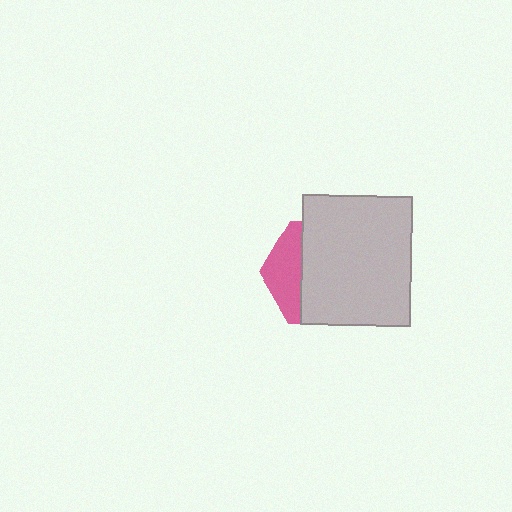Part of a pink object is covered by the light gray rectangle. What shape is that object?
It is a hexagon.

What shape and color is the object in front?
The object in front is a light gray rectangle.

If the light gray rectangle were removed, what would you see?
You would see the complete pink hexagon.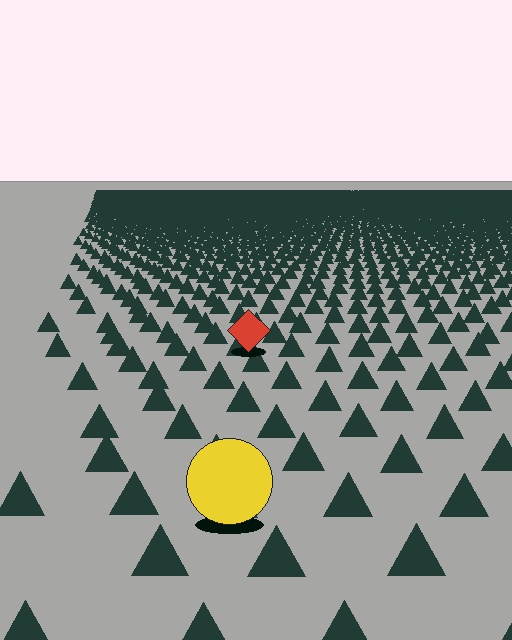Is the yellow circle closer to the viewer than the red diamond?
Yes. The yellow circle is closer — you can tell from the texture gradient: the ground texture is coarser near it.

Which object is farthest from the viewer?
The red diamond is farthest from the viewer. It appears smaller and the ground texture around it is denser.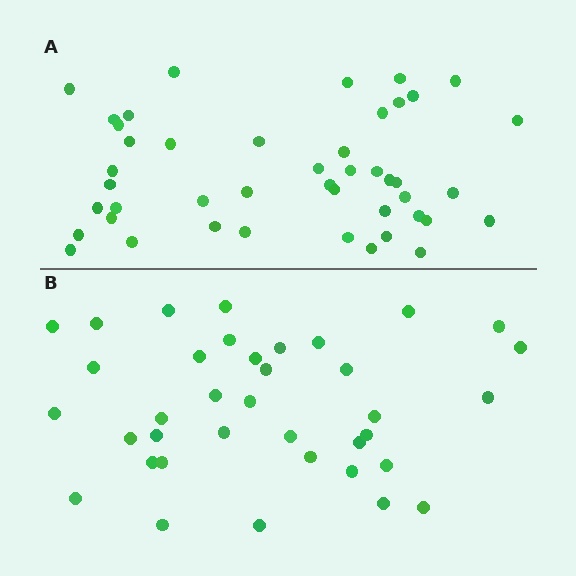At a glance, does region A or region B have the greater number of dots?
Region A (the top region) has more dots.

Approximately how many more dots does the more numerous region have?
Region A has roughly 8 or so more dots than region B.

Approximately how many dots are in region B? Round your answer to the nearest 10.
About 40 dots. (The exact count is 37, which rounds to 40.)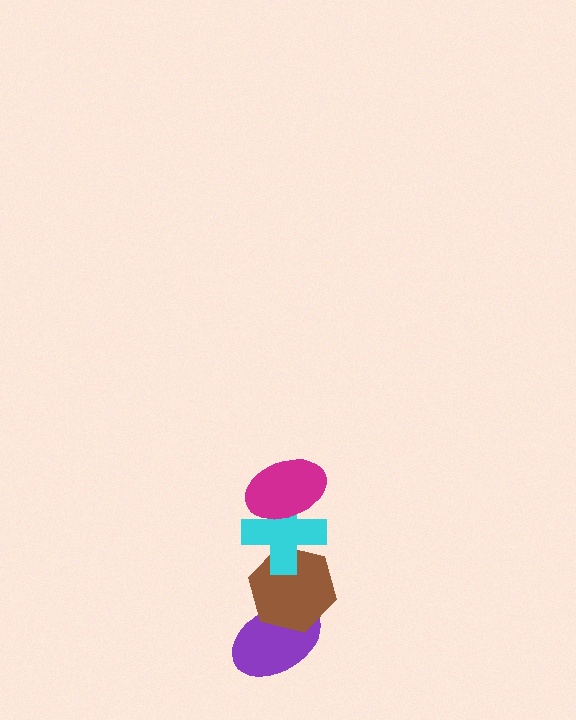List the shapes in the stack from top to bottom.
From top to bottom: the magenta ellipse, the cyan cross, the brown hexagon, the purple ellipse.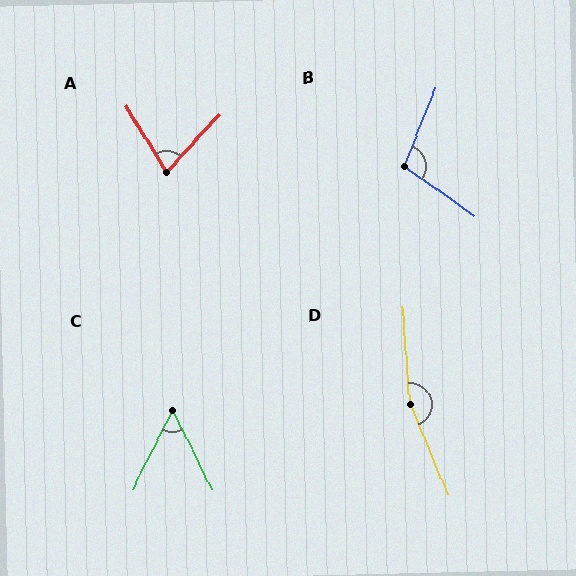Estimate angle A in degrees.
Approximately 75 degrees.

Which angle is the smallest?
C, at approximately 53 degrees.